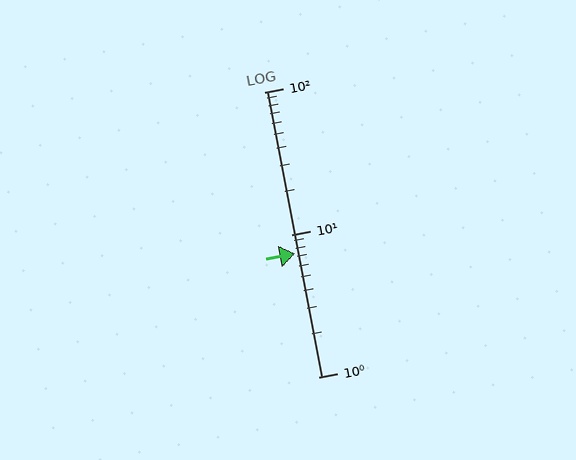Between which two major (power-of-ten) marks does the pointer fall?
The pointer is between 1 and 10.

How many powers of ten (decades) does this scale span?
The scale spans 2 decades, from 1 to 100.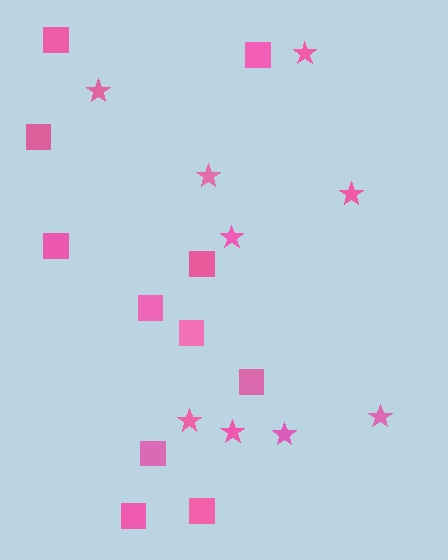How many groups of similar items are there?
There are 2 groups: one group of squares (11) and one group of stars (9).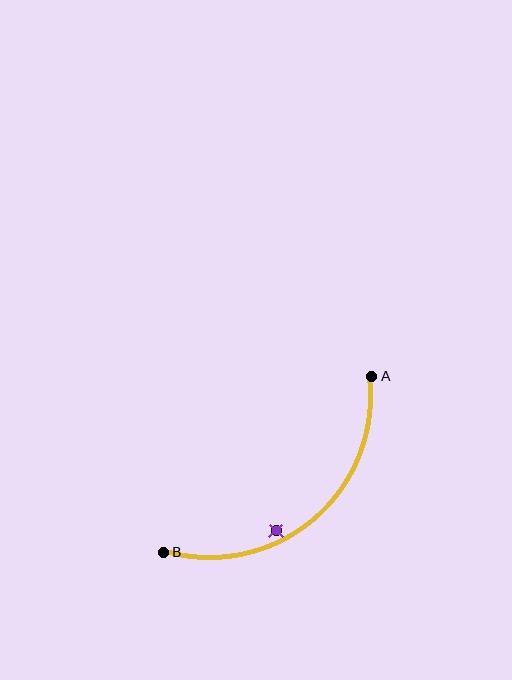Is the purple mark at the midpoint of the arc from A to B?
No — the purple mark does not lie on the arc at all. It sits slightly inside the curve.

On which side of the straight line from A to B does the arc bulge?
The arc bulges below and to the right of the straight line connecting A and B.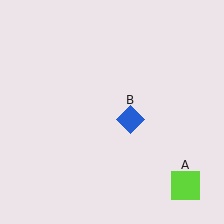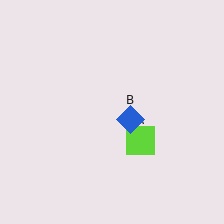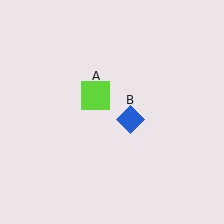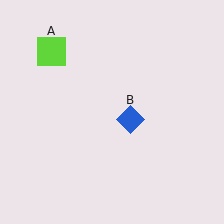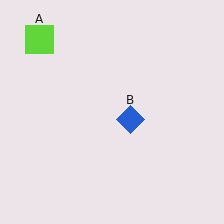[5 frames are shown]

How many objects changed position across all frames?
1 object changed position: lime square (object A).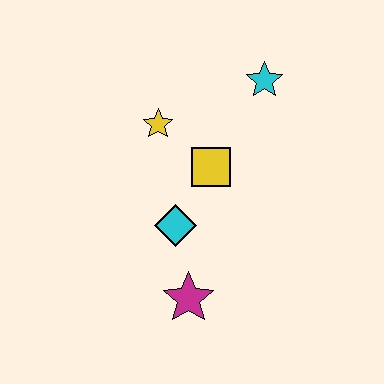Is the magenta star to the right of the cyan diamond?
Yes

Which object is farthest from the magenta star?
The cyan star is farthest from the magenta star.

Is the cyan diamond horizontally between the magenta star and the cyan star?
No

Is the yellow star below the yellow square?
No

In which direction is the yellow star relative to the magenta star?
The yellow star is above the magenta star.